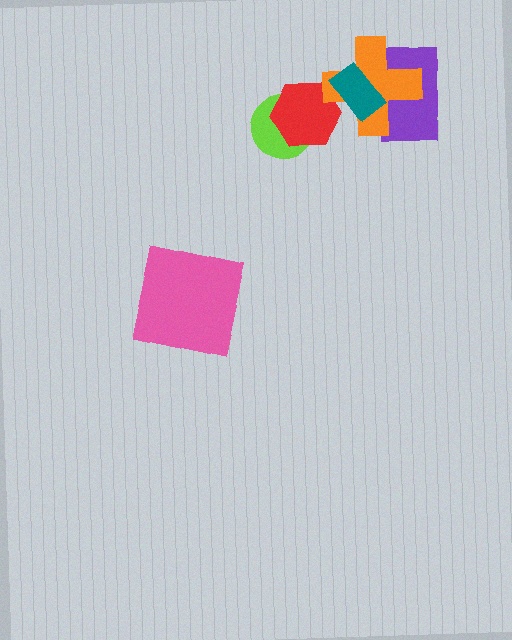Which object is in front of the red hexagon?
The orange cross is in front of the red hexagon.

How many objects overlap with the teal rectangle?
2 objects overlap with the teal rectangle.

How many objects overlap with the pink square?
0 objects overlap with the pink square.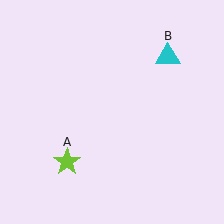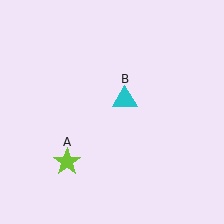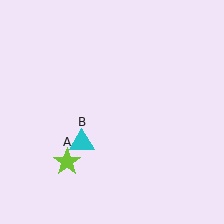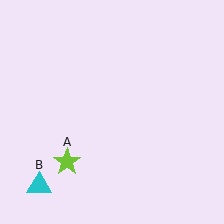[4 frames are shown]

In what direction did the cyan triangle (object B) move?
The cyan triangle (object B) moved down and to the left.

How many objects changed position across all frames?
1 object changed position: cyan triangle (object B).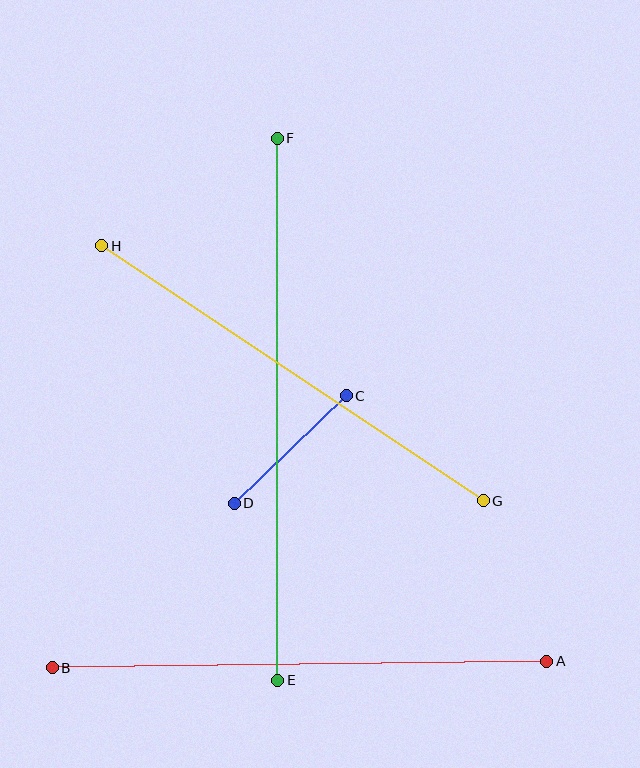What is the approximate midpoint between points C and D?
The midpoint is at approximately (290, 449) pixels.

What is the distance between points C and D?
The distance is approximately 155 pixels.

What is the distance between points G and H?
The distance is approximately 459 pixels.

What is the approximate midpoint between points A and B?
The midpoint is at approximately (299, 665) pixels.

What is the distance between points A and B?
The distance is approximately 495 pixels.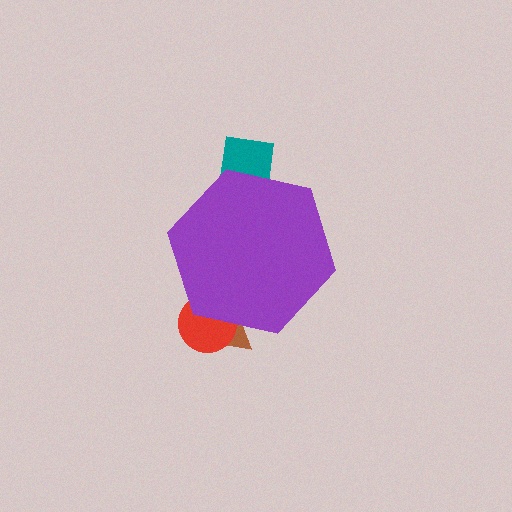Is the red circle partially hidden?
Yes, the red circle is partially hidden behind the purple hexagon.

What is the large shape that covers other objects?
A purple hexagon.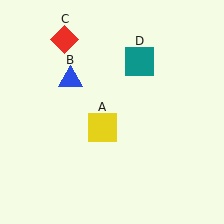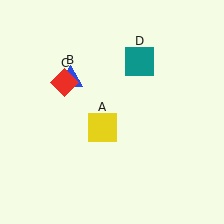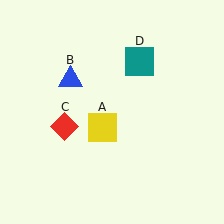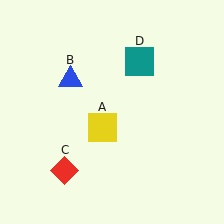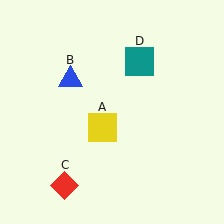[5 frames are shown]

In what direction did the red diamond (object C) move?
The red diamond (object C) moved down.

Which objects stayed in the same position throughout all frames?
Yellow square (object A) and blue triangle (object B) and teal square (object D) remained stationary.